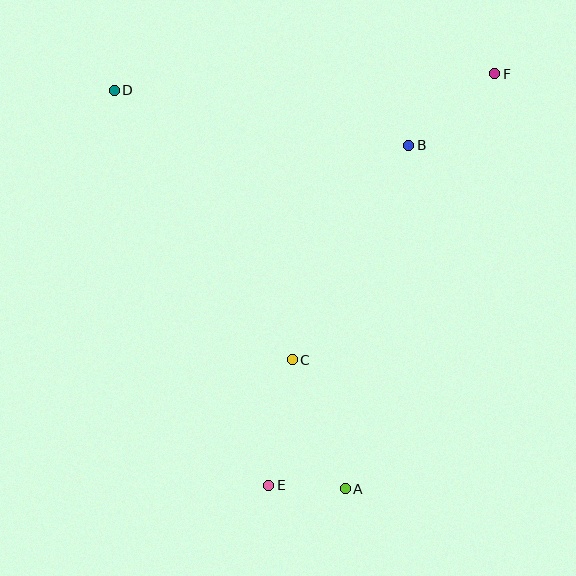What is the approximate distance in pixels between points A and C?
The distance between A and C is approximately 139 pixels.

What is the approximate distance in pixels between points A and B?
The distance between A and B is approximately 349 pixels.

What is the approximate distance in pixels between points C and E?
The distance between C and E is approximately 127 pixels.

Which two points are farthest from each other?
Points E and F are farthest from each other.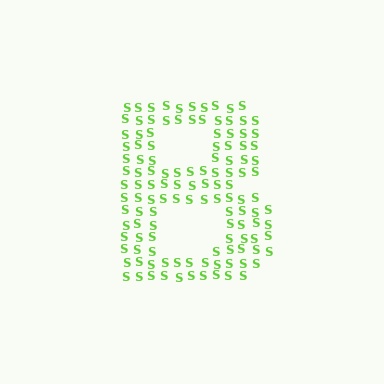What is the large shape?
The large shape is the letter B.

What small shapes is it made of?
It is made of small letter S's.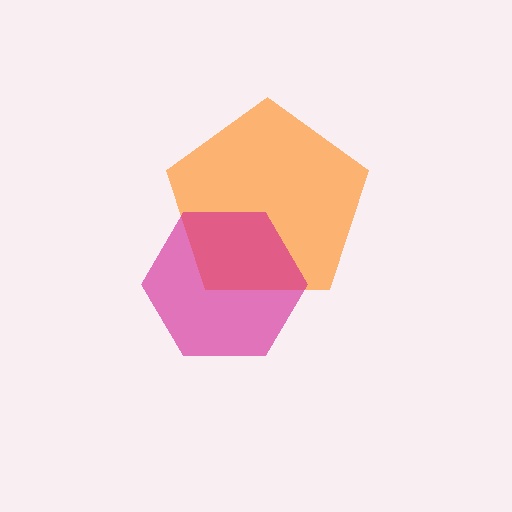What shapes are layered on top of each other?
The layered shapes are: an orange pentagon, a magenta hexagon.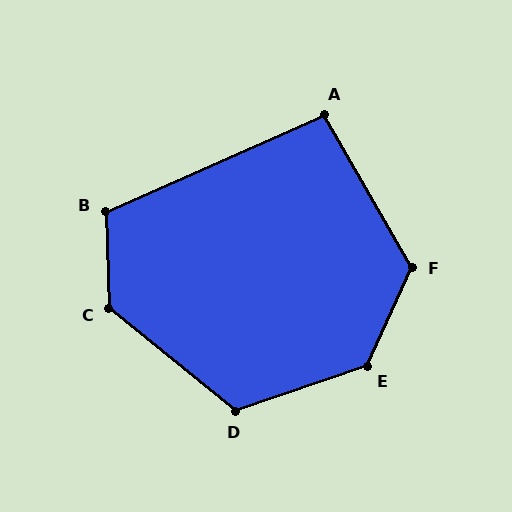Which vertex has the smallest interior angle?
A, at approximately 96 degrees.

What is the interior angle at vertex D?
Approximately 122 degrees (obtuse).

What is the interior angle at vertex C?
Approximately 131 degrees (obtuse).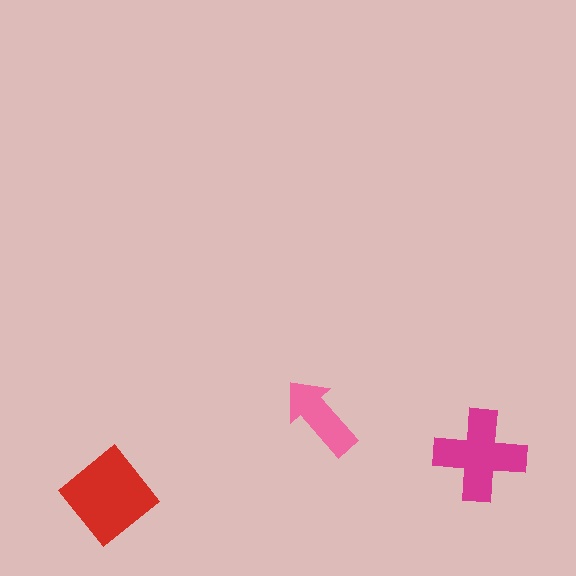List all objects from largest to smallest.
The red diamond, the magenta cross, the pink arrow.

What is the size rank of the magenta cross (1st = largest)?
2nd.